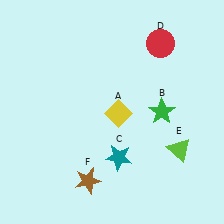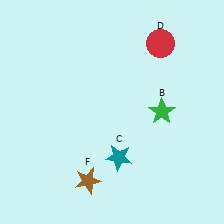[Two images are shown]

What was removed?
The lime triangle (E), the yellow diamond (A) were removed in Image 2.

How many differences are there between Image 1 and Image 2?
There are 2 differences between the two images.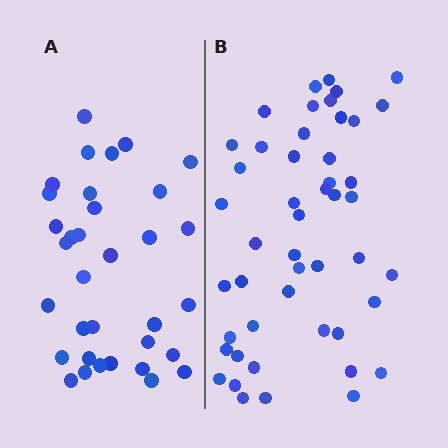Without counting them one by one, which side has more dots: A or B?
Region B (the right region) has more dots.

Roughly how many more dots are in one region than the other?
Region B has approximately 15 more dots than region A.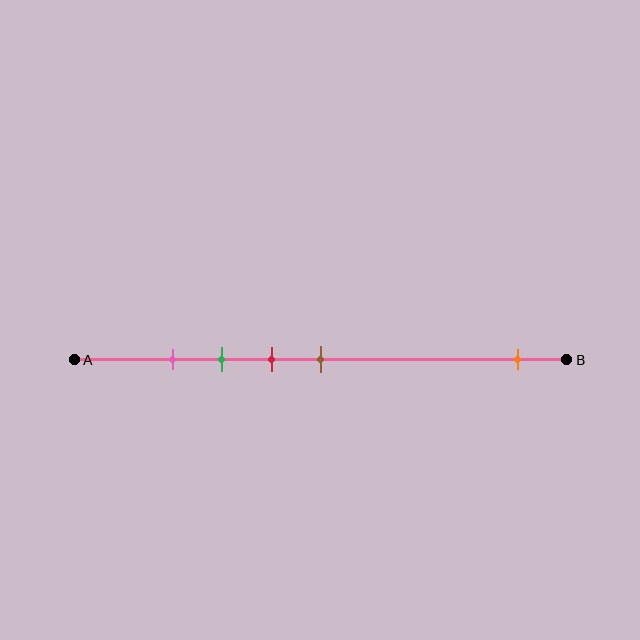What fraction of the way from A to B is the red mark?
The red mark is approximately 40% (0.4) of the way from A to B.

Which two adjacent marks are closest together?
The pink and green marks are the closest adjacent pair.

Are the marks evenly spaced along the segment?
No, the marks are not evenly spaced.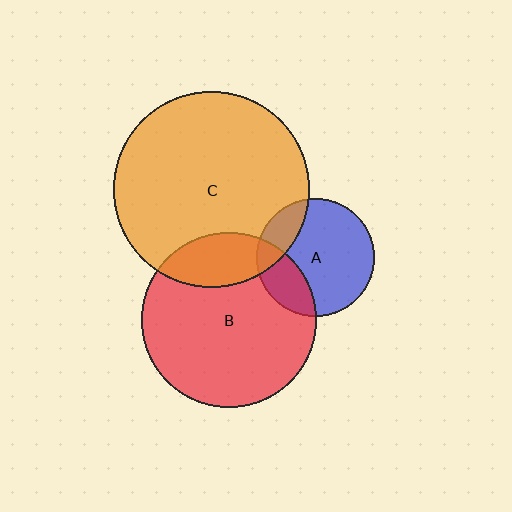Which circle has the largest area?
Circle C (orange).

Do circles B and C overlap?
Yes.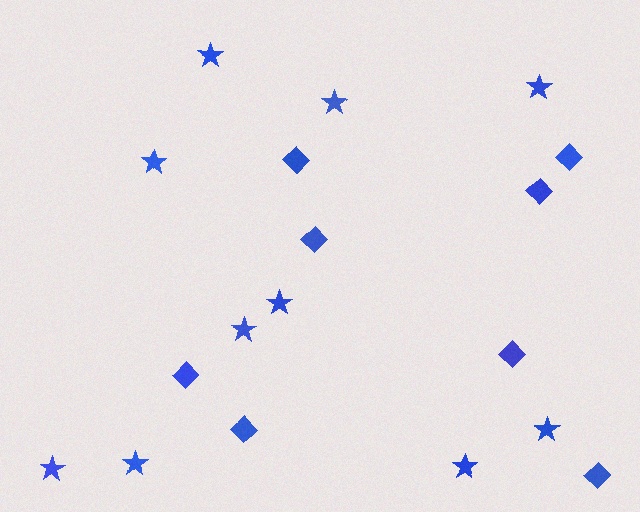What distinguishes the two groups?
There are 2 groups: one group of diamonds (8) and one group of stars (10).